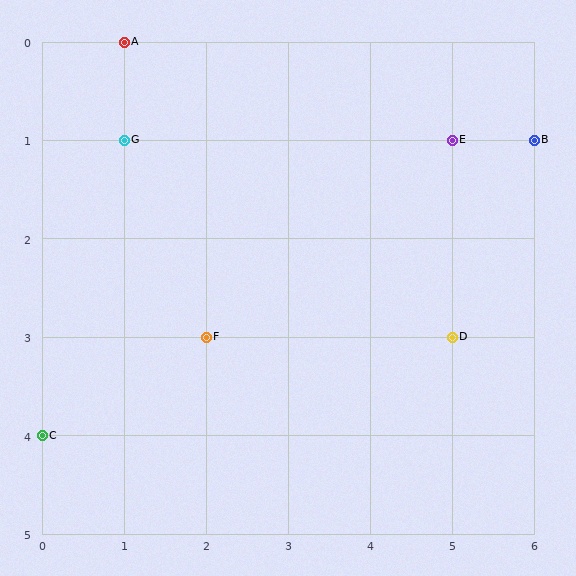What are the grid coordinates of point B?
Point B is at grid coordinates (6, 1).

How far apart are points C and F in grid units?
Points C and F are 2 columns and 1 row apart (about 2.2 grid units diagonally).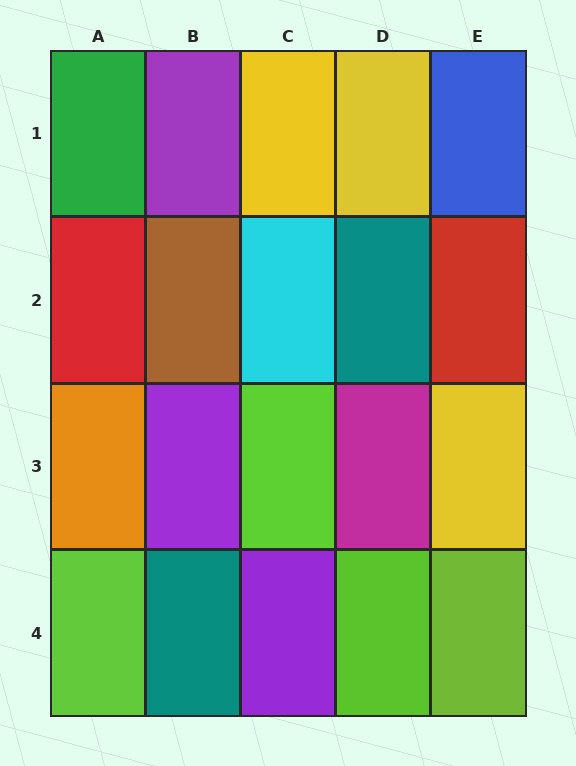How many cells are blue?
1 cell is blue.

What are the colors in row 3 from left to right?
Orange, purple, lime, magenta, yellow.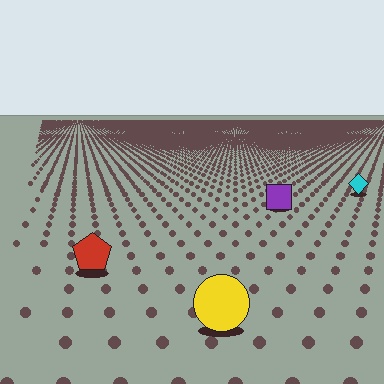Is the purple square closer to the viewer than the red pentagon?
No. The red pentagon is closer — you can tell from the texture gradient: the ground texture is coarser near it.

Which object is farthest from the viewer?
The cyan diamond is farthest from the viewer. It appears smaller and the ground texture around it is denser.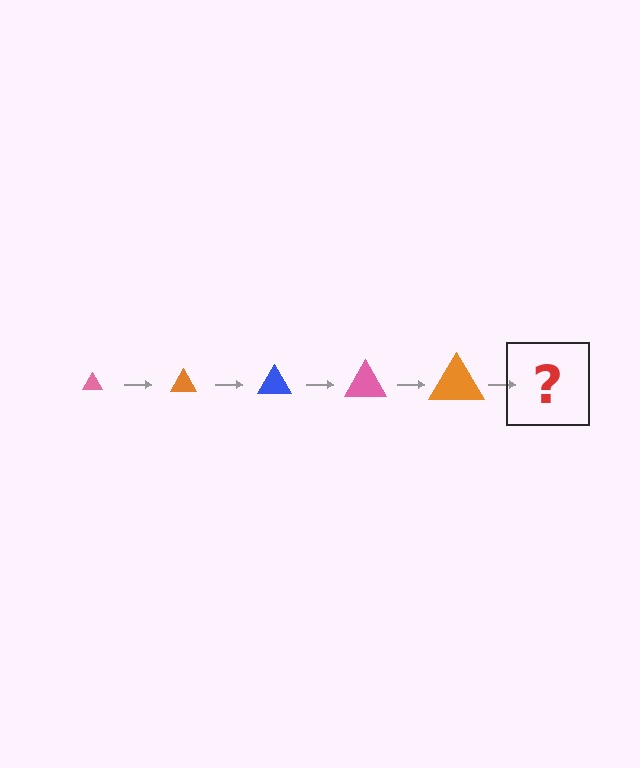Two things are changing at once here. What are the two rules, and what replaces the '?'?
The two rules are that the triangle grows larger each step and the color cycles through pink, orange, and blue. The '?' should be a blue triangle, larger than the previous one.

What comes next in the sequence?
The next element should be a blue triangle, larger than the previous one.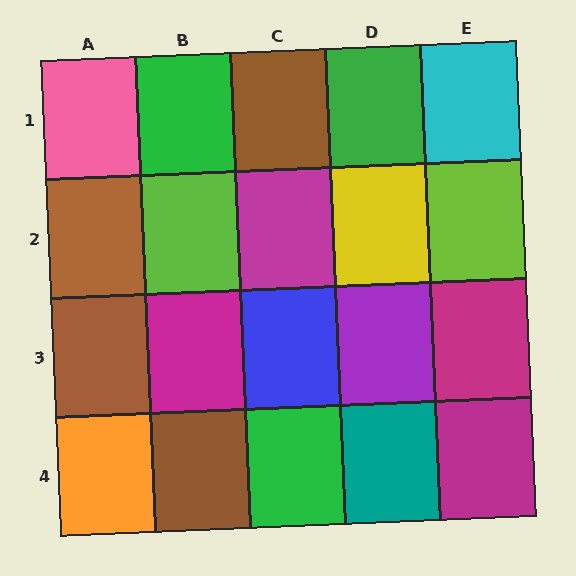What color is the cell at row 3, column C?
Blue.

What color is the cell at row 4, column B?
Brown.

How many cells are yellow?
1 cell is yellow.